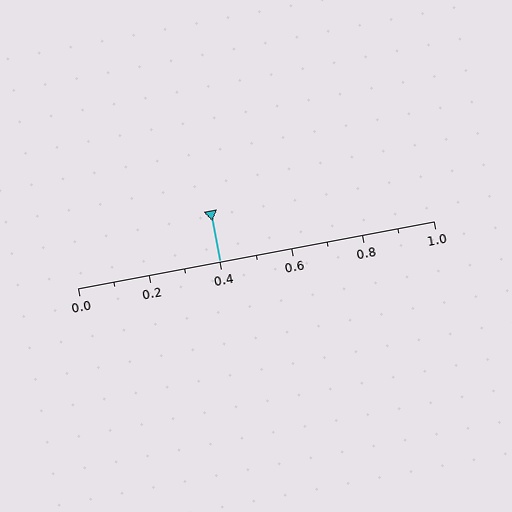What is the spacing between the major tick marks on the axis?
The major ticks are spaced 0.2 apart.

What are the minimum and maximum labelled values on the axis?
The axis runs from 0.0 to 1.0.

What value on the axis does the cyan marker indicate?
The marker indicates approximately 0.4.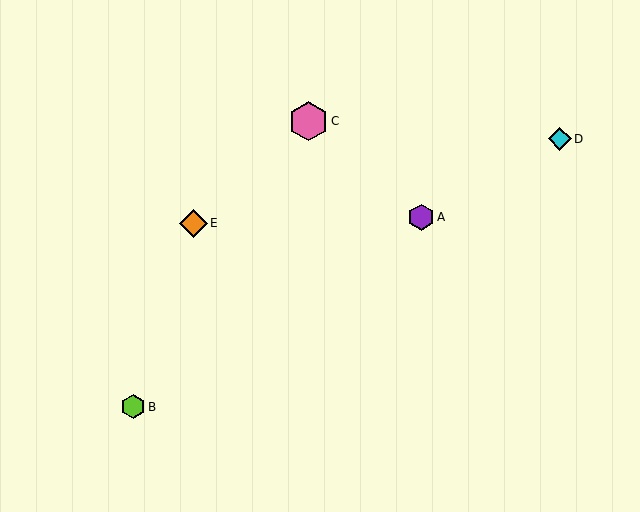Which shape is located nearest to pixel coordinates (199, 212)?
The orange diamond (labeled E) at (193, 223) is nearest to that location.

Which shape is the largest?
The pink hexagon (labeled C) is the largest.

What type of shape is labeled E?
Shape E is an orange diamond.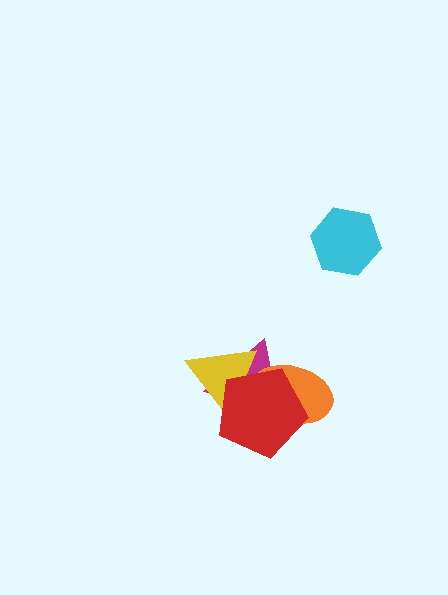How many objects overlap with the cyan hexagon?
0 objects overlap with the cyan hexagon.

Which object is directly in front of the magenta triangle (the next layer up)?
The yellow triangle is directly in front of the magenta triangle.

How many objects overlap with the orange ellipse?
3 objects overlap with the orange ellipse.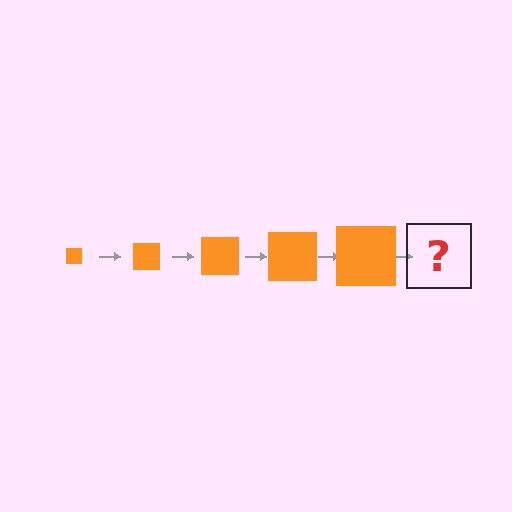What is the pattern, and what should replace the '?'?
The pattern is that the square gets progressively larger each step. The '?' should be an orange square, larger than the previous one.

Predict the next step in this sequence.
The next step is an orange square, larger than the previous one.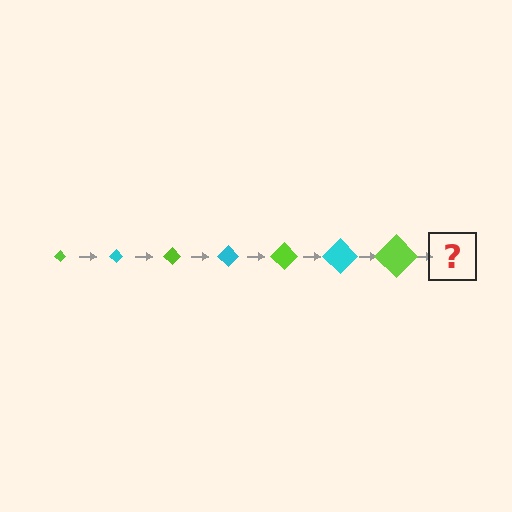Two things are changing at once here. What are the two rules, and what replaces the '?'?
The two rules are that the diamond grows larger each step and the color cycles through lime and cyan. The '?' should be a cyan diamond, larger than the previous one.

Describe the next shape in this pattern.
It should be a cyan diamond, larger than the previous one.